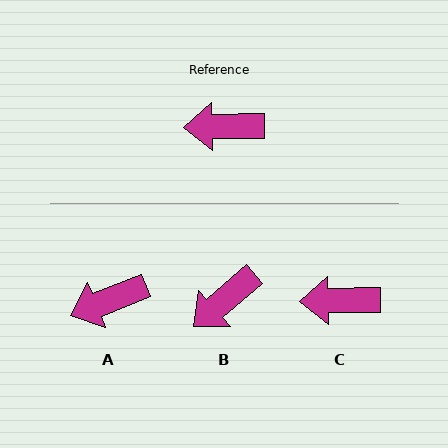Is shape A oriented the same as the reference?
No, it is off by about 21 degrees.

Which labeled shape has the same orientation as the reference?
C.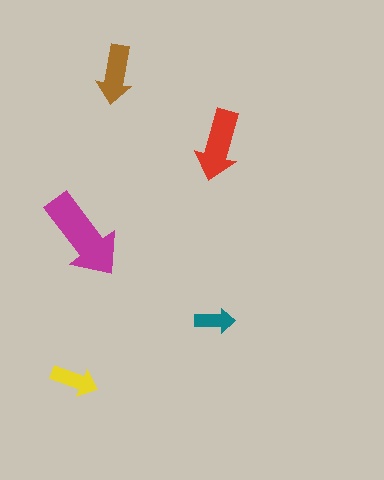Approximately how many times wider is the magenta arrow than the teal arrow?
About 2 times wider.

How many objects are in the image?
There are 5 objects in the image.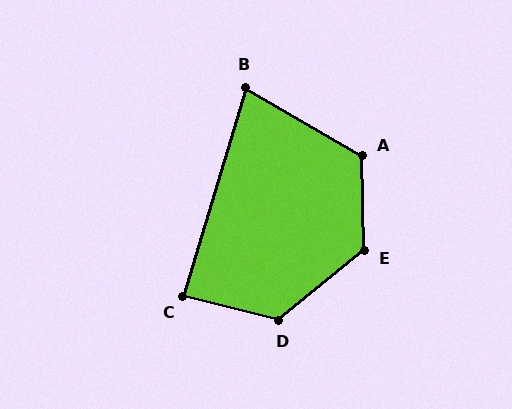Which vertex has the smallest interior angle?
B, at approximately 77 degrees.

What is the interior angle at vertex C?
Approximately 87 degrees (approximately right).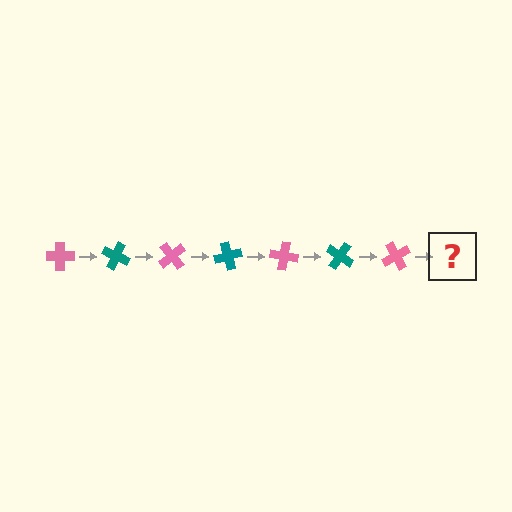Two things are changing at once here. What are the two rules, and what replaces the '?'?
The two rules are that it rotates 25 degrees each step and the color cycles through pink and teal. The '?' should be a teal cross, rotated 175 degrees from the start.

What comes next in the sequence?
The next element should be a teal cross, rotated 175 degrees from the start.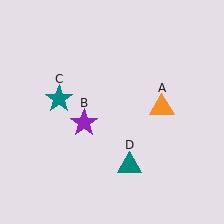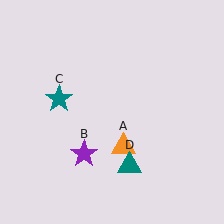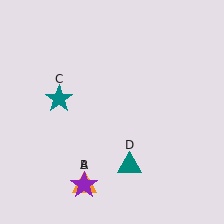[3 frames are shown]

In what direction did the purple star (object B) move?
The purple star (object B) moved down.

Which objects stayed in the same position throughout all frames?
Teal star (object C) and teal triangle (object D) remained stationary.